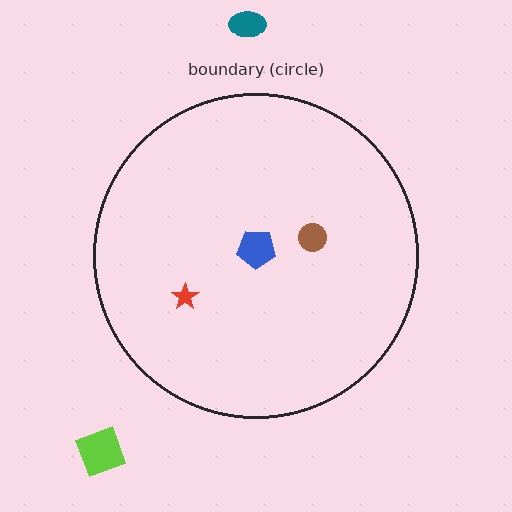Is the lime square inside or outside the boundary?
Outside.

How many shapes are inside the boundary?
3 inside, 2 outside.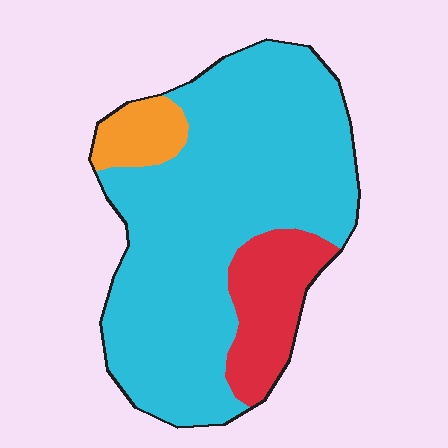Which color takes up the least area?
Orange, at roughly 5%.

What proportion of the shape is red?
Red covers roughly 15% of the shape.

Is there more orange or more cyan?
Cyan.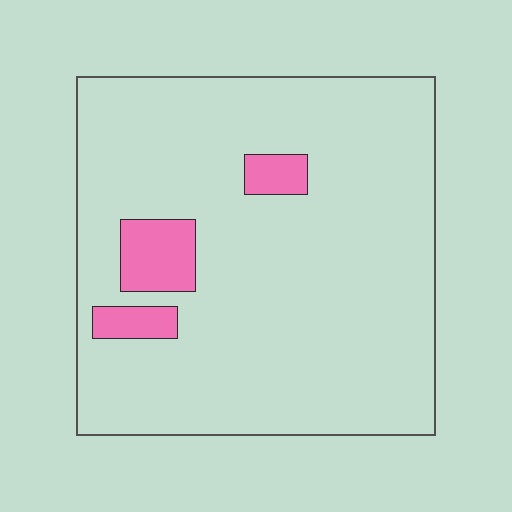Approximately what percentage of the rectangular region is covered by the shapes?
Approximately 10%.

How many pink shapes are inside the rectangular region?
3.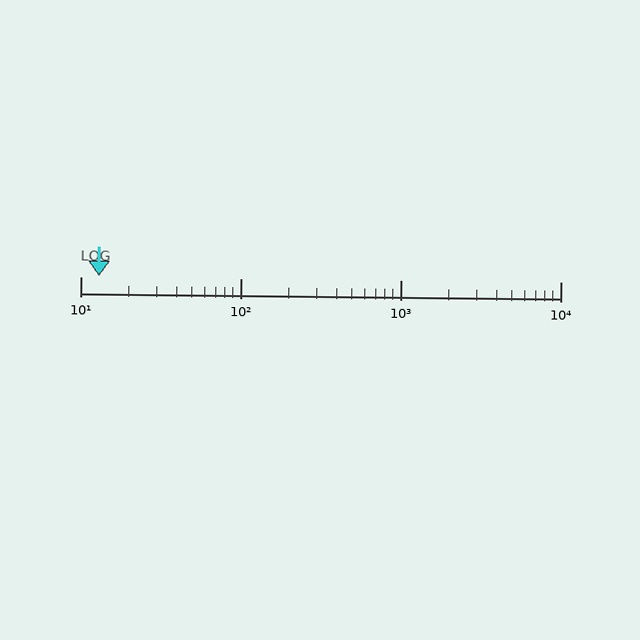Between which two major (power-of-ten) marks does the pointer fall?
The pointer is between 10 and 100.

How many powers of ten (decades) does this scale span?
The scale spans 3 decades, from 10 to 10000.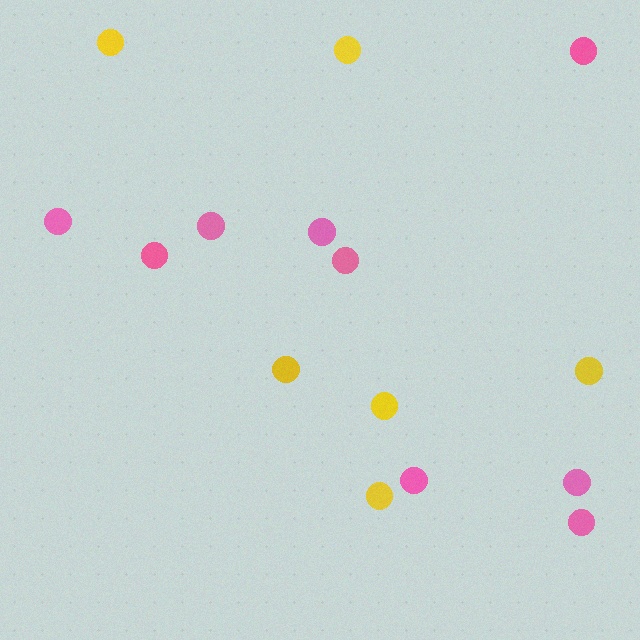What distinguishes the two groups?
There are 2 groups: one group of pink circles (9) and one group of yellow circles (6).